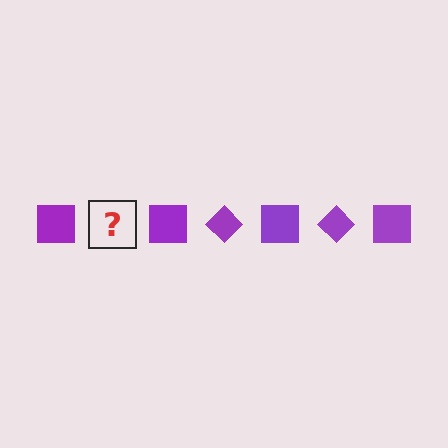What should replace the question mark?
The question mark should be replaced with a purple diamond.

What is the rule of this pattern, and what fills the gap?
The rule is that the pattern cycles through square, diamond shapes in purple. The gap should be filled with a purple diamond.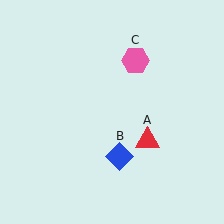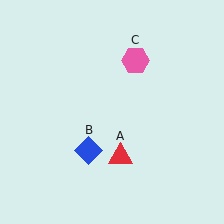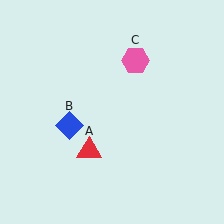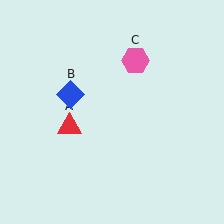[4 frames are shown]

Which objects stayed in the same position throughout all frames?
Pink hexagon (object C) remained stationary.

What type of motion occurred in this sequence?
The red triangle (object A), blue diamond (object B) rotated clockwise around the center of the scene.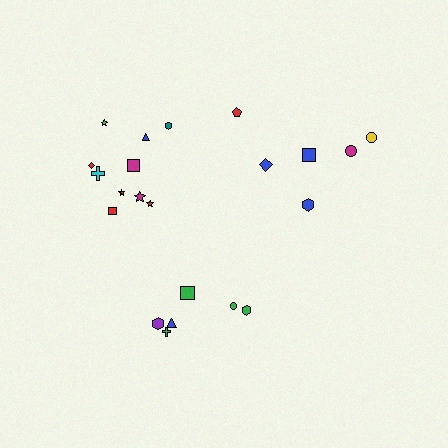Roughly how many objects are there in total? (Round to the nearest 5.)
Roughly 25 objects in total.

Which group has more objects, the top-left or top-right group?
The top-left group.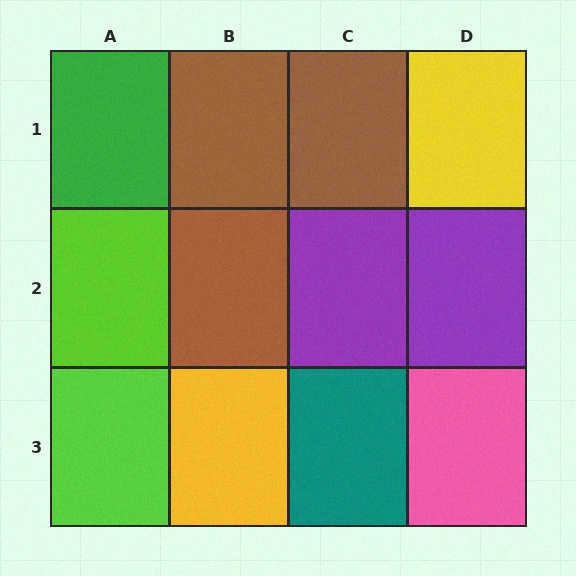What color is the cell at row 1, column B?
Brown.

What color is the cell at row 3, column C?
Teal.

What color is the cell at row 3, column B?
Yellow.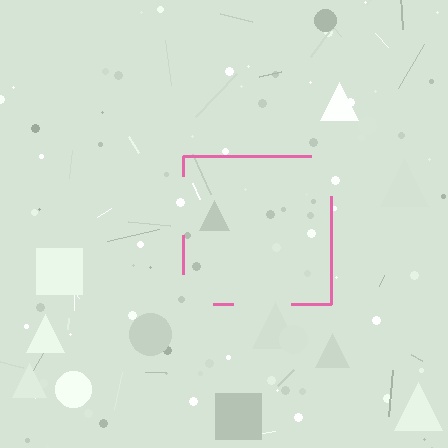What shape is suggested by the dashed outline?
The dashed outline suggests a square.